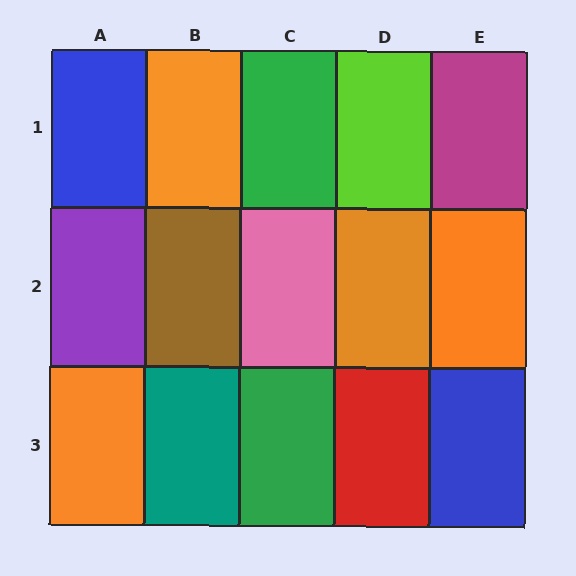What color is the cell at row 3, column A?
Orange.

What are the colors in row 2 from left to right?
Purple, brown, pink, orange, orange.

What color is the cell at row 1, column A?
Blue.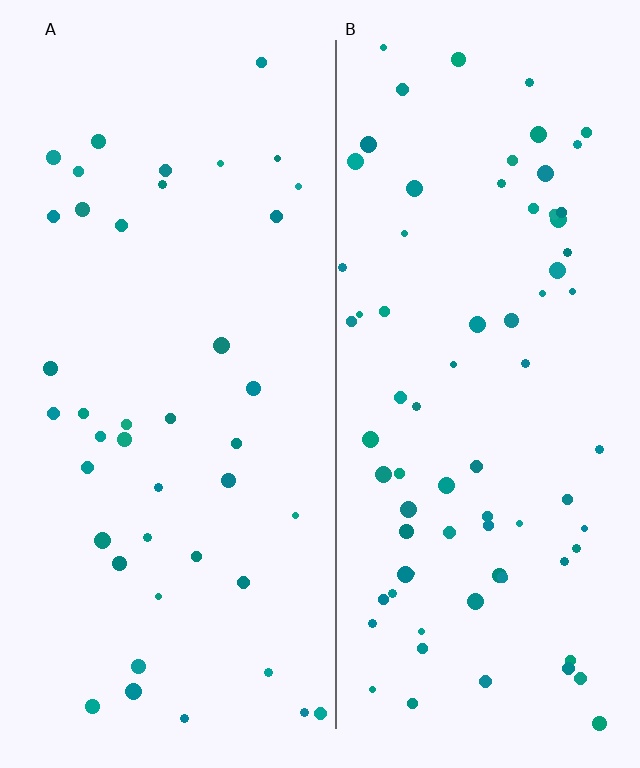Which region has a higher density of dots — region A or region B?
B (the right).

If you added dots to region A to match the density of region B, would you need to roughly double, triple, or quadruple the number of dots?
Approximately double.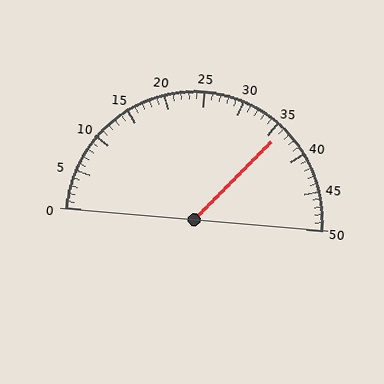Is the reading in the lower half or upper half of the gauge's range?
The reading is in the upper half of the range (0 to 50).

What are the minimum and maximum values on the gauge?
The gauge ranges from 0 to 50.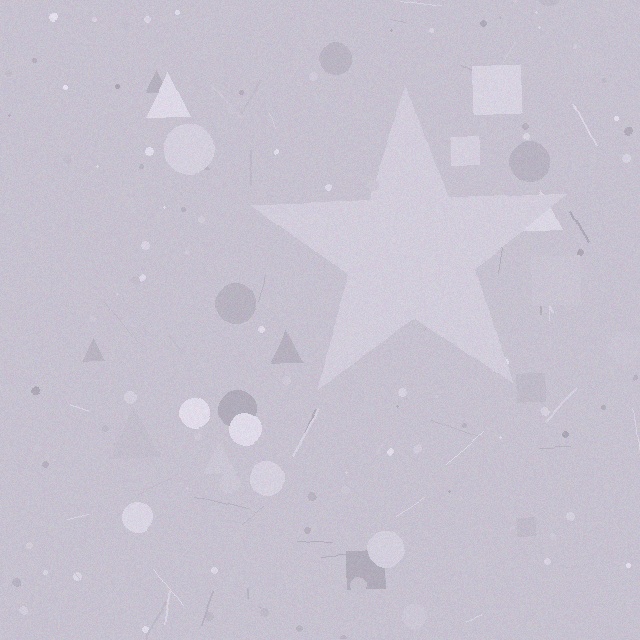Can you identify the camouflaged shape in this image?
The camouflaged shape is a star.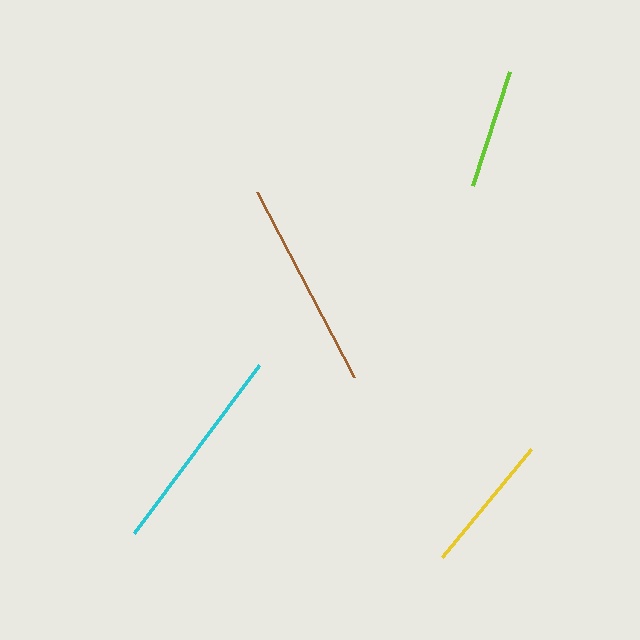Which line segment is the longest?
The cyan line is the longest at approximately 209 pixels.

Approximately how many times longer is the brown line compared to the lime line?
The brown line is approximately 1.7 times the length of the lime line.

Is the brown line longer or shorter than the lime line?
The brown line is longer than the lime line.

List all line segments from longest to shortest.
From longest to shortest: cyan, brown, yellow, lime.